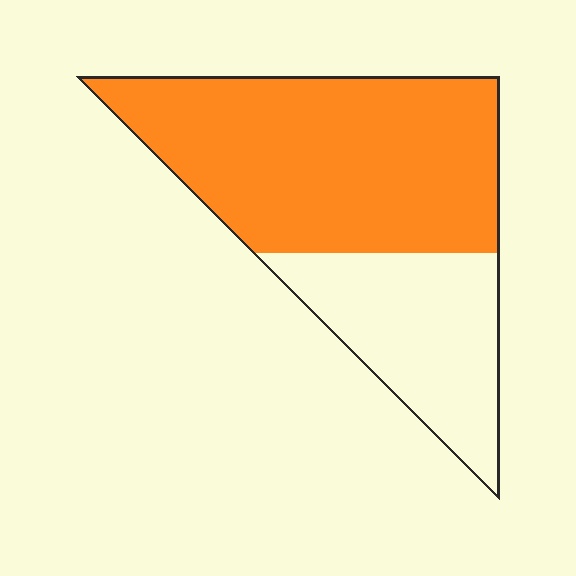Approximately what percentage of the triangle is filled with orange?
Approximately 65%.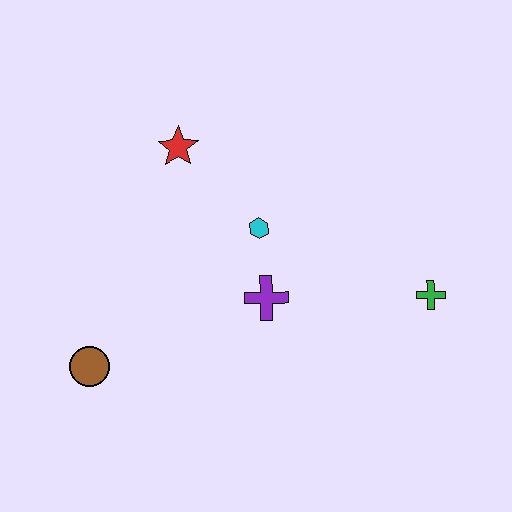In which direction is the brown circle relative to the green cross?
The brown circle is to the left of the green cross.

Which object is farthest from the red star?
The green cross is farthest from the red star.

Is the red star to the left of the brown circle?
No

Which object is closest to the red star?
The cyan hexagon is closest to the red star.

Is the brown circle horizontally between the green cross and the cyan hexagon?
No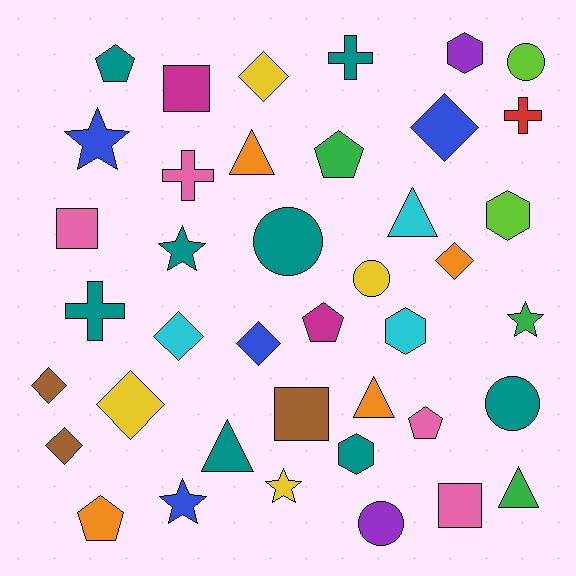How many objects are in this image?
There are 40 objects.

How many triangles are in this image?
There are 5 triangles.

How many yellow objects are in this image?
There are 4 yellow objects.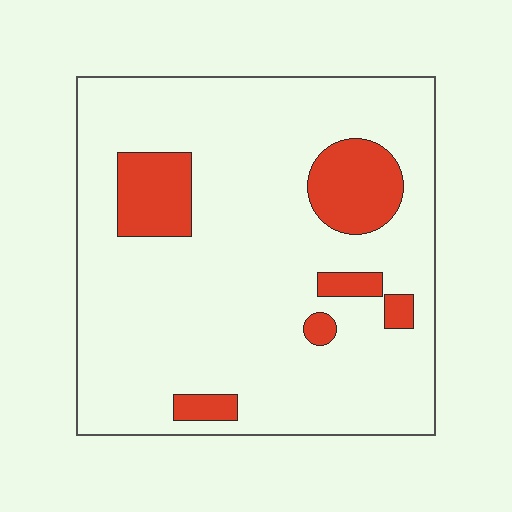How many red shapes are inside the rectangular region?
6.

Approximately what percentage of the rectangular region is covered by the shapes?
Approximately 15%.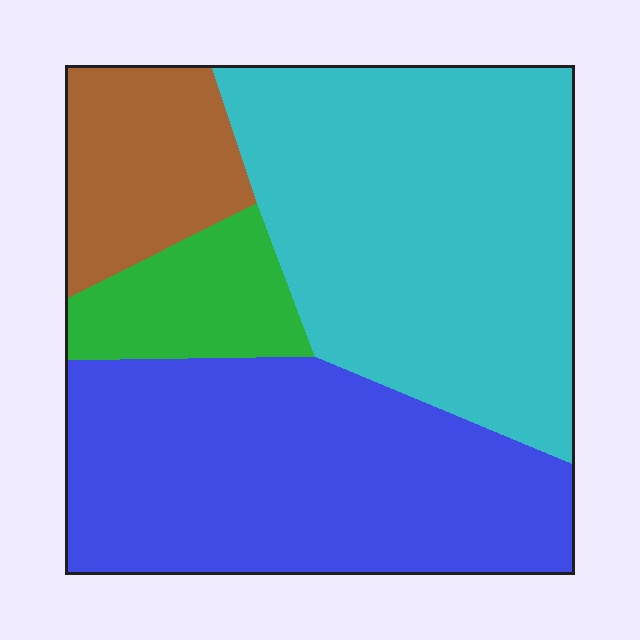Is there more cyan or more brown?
Cyan.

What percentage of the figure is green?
Green covers 10% of the figure.